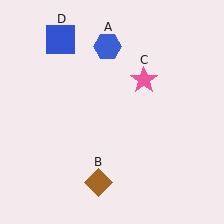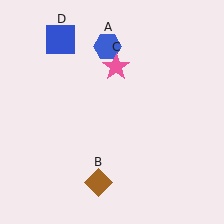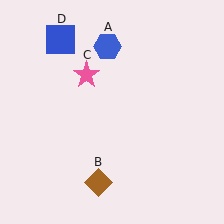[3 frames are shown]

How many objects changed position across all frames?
1 object changed position: pink star (object C).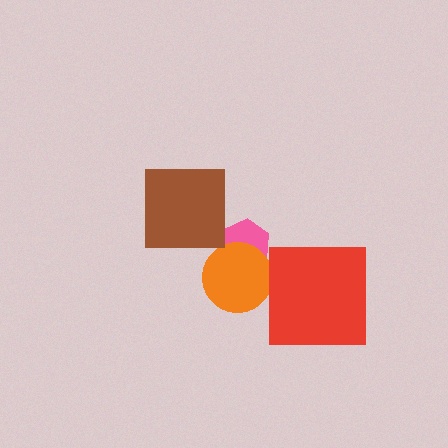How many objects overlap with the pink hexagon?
1 object overlaps with the pink hexagon.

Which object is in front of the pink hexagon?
The orange circle is in front of the pink hexagon.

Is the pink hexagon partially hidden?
Yes, it is partially covered by another shape.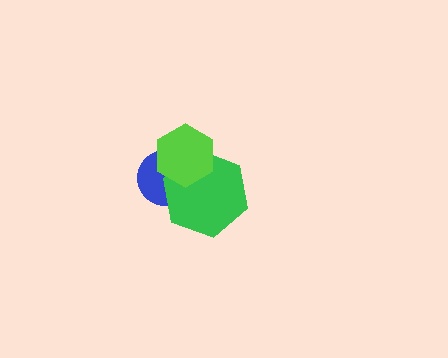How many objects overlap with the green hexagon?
2 objects overlap with the green hexagon.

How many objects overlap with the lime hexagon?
2 objects overlap with the lime hexagon.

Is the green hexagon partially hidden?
Yes, it is partially covered by another shape.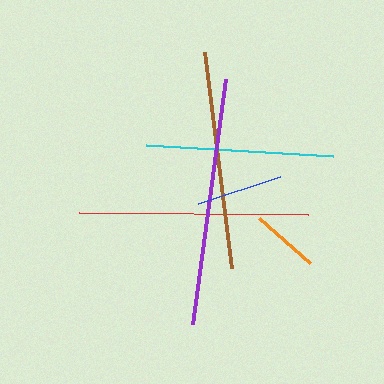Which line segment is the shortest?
The orange line is the shortest at approximately 68 pixels.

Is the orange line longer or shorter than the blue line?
The blue line is longer than the orange line.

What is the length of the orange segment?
The orange segment is approximately 68 pixels long.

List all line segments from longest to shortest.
From longest to shortest: purple, red, brown, cyan, blue, orange.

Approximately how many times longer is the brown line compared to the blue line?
The brown line is approximately 2.5 times the length of the blue line.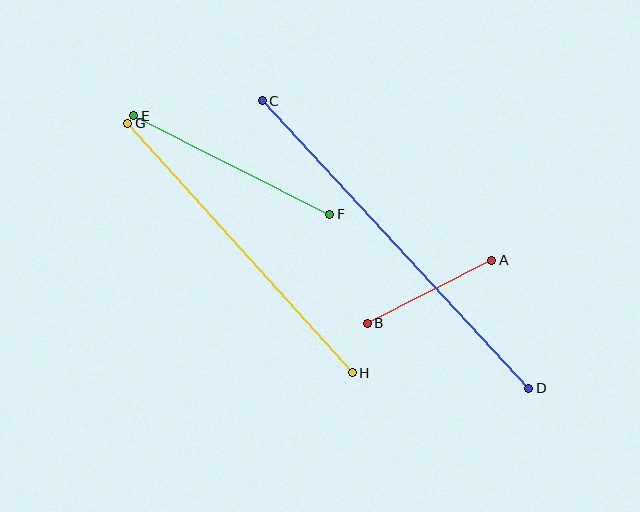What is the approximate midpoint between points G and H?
The midpoint is at approximately (240, 248) pixels.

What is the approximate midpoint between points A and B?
The midpoint is at approximately (430, 292) pixels.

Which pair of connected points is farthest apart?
Points C and D are farthest apart.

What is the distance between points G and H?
The distance is approximately 335 pixels.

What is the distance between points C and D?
The distance is approximately 392 pixels.